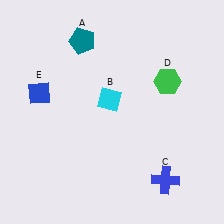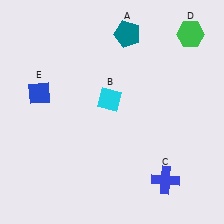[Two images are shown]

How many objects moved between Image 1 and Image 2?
2 objects moved between the two images.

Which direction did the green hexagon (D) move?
The green hexagon (D) moved up.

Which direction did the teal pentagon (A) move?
The teal pentagon (A) moved right.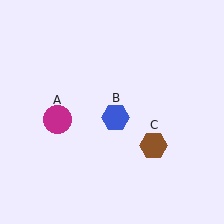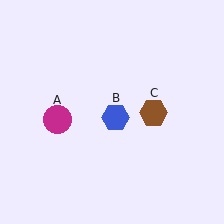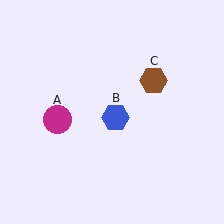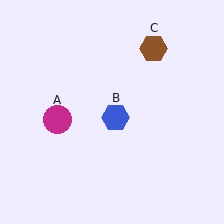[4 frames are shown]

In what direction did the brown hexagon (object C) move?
The brown hexagon (object C) moved up.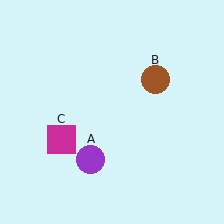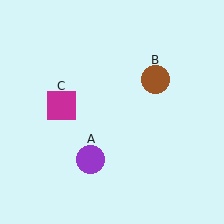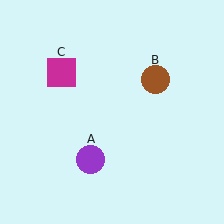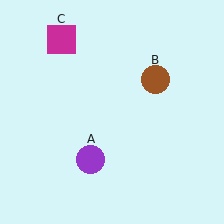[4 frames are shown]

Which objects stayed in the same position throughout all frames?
Purple circle (object A) and brown circle (object B) remained stationary.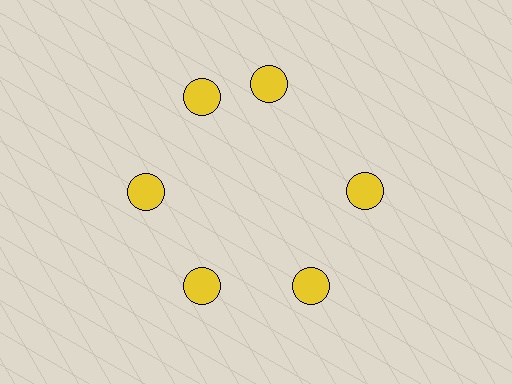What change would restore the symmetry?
The symmetry would be restored by rotating it back into even spacing with its neighbors so that all 6 circles sit at equal angles and equal distance from the center.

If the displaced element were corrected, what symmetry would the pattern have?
It would have 6-fold rotational symmetry — the pattern would map onto itself every 60 degrees.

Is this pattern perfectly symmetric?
No. The 6 yellow circles are arranged in a ring, but one element near the 1 o'clock position is rotated out of alignment along the ring, breaking the 6-fold rotational symmetry.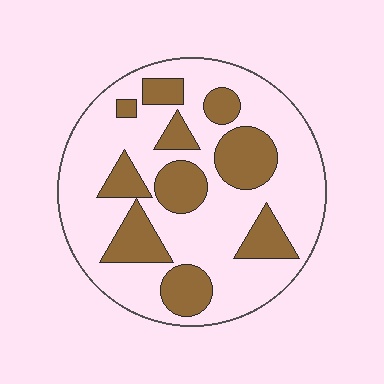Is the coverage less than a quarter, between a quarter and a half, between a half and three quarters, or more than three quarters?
Between a quarter and a half.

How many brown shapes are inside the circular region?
10.